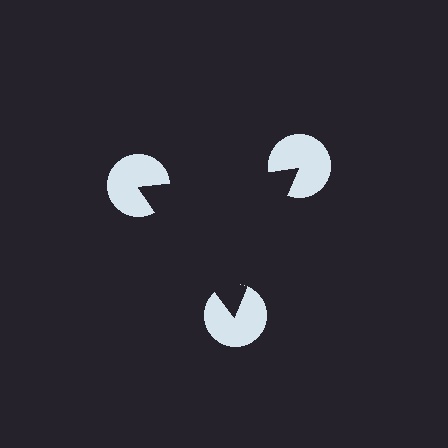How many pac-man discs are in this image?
There are 3 — one at each vertex of the illusory triangle.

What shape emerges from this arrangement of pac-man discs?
An illusory triangle — its edges are inferred from the aligned wedge cuts in the pac-man discs, not physically drawn.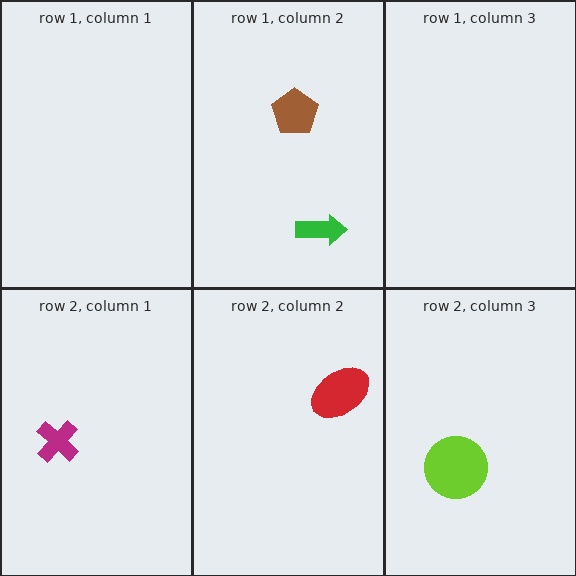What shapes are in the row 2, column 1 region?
The magenta cross.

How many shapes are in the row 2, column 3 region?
1.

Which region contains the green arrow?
The row 1, column 2 region.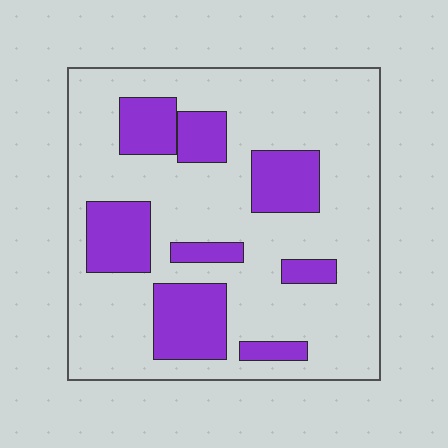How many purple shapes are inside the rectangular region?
8.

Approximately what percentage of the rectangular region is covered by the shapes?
Approximately 25%.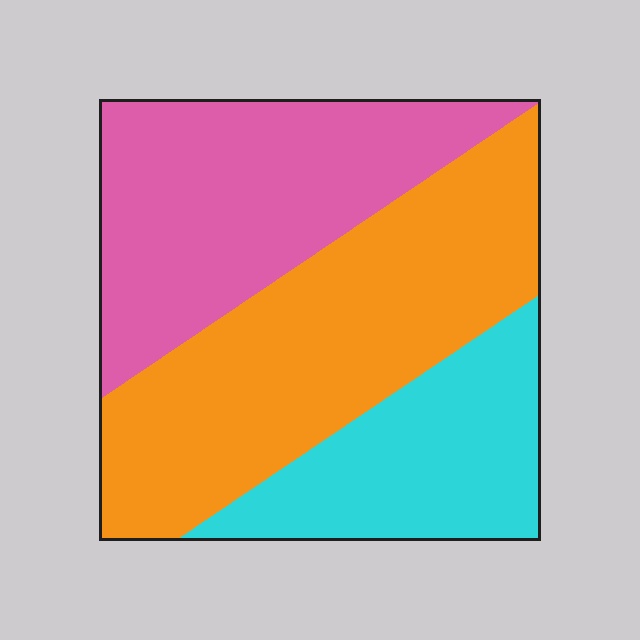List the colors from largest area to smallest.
From largest to smallest: orange, pink, cyan.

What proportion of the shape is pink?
Pink takes up between a quarter and a half of the shape.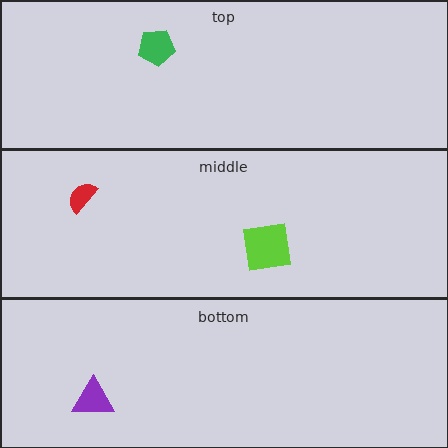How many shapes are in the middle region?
2.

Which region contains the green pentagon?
The top region.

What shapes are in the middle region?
The lime square, the red semicircle.